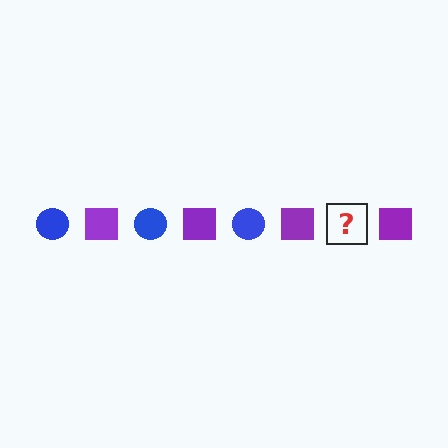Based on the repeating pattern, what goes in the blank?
The blank should be a blue circle.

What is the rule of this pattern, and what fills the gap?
The rule is that the pattern alternates between blue circle and purple square. The gap should be filled with a blue circle.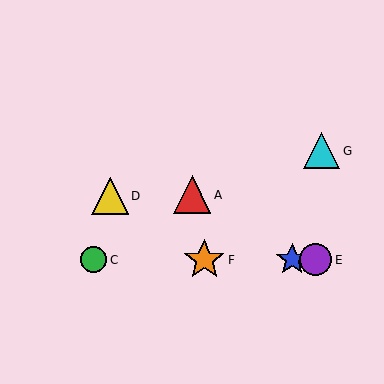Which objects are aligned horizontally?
Objects B, C, E, F are aligned horizontally.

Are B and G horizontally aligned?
No, B is at y≈260 and G is at y≈151.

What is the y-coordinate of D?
Object D is at y≈196.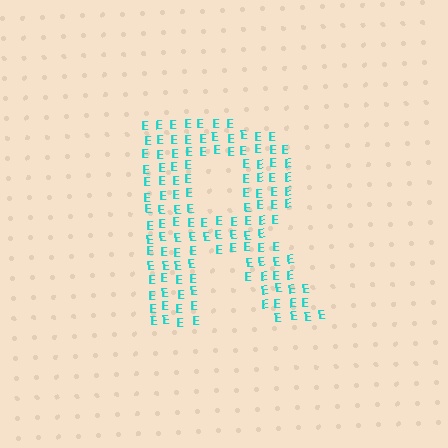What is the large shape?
The large shape is the letter R.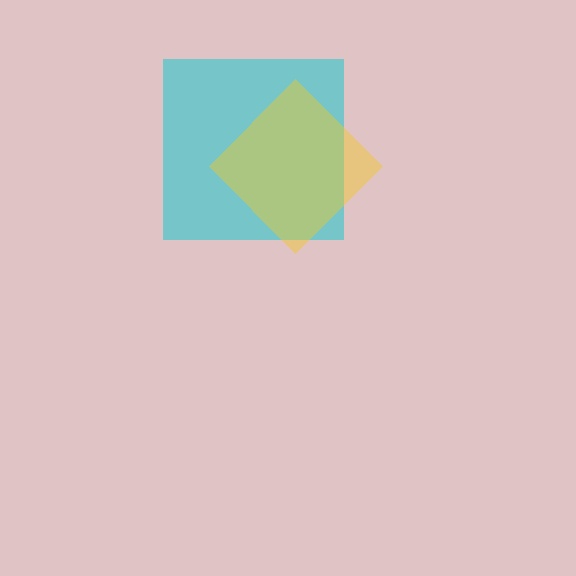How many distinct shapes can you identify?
There are 2 distinct shapes: a cyan square, a yellow diamond.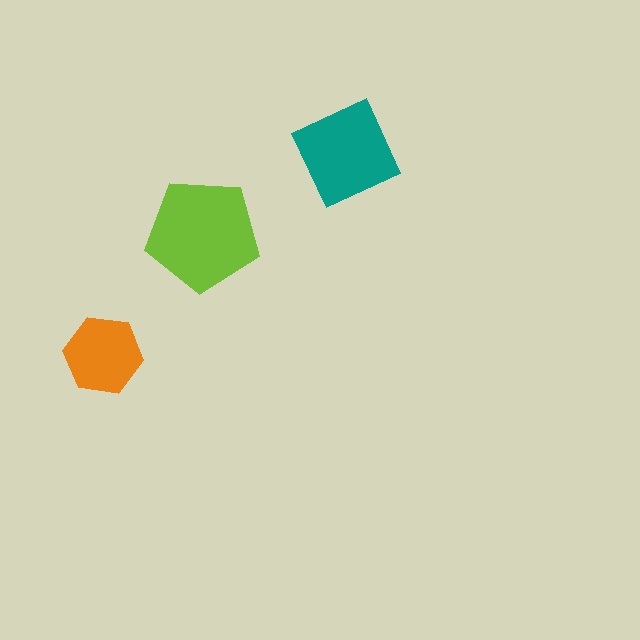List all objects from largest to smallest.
The lime pentagon, the teal square, the orange hexagon.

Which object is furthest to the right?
The teal square is rightmost.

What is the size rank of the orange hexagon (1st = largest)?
3rd.